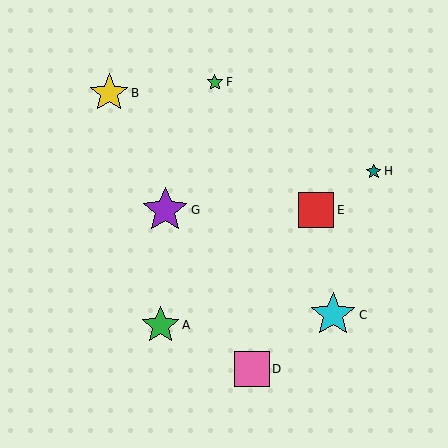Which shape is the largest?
The purple star (labeled G) is the largest.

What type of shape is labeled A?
Shape A is a green star.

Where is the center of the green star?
The center of the green star is at (161, 325).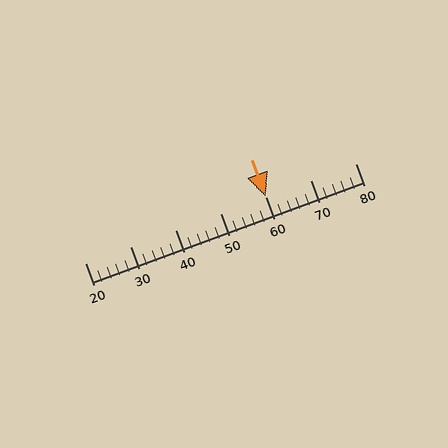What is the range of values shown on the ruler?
The ruler shows values from 20 to 80.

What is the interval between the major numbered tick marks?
The major tick marks are spaced 10 units apart.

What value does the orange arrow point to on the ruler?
The orange arrow points to approximately 60.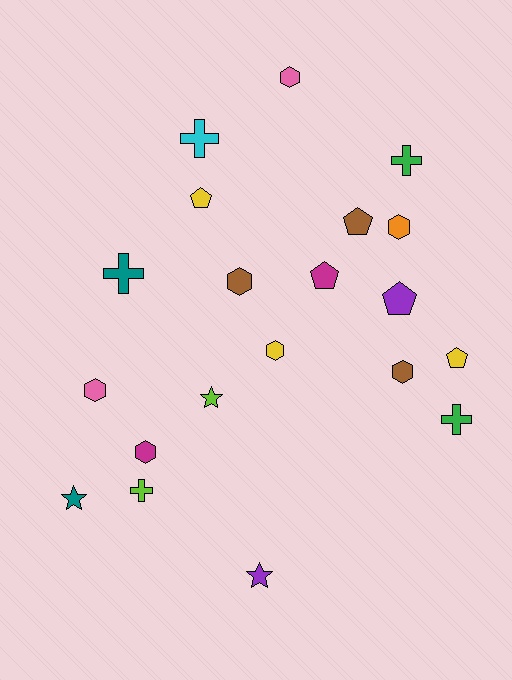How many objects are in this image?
There are 20 objects.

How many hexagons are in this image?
There are 7 hexagons.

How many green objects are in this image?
There are 2 green objects.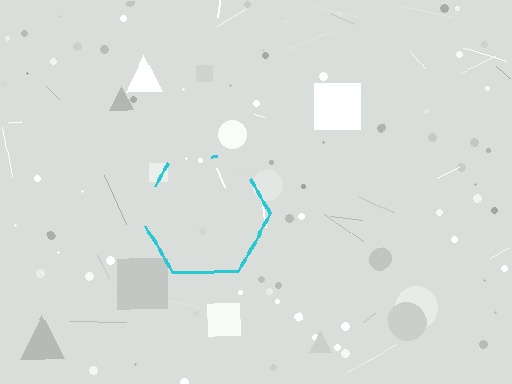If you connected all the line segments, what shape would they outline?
They would outline a hexagon.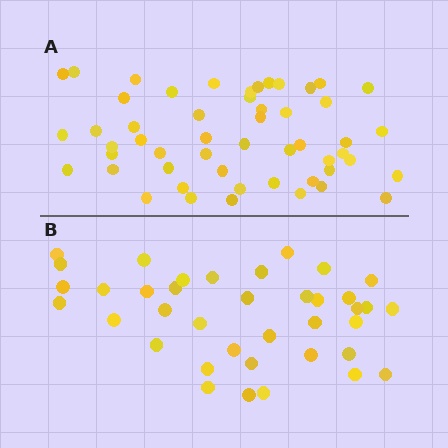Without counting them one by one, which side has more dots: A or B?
Region A (the top region) has more dots.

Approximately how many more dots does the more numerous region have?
Region A has approximately 15 more dots than region B.